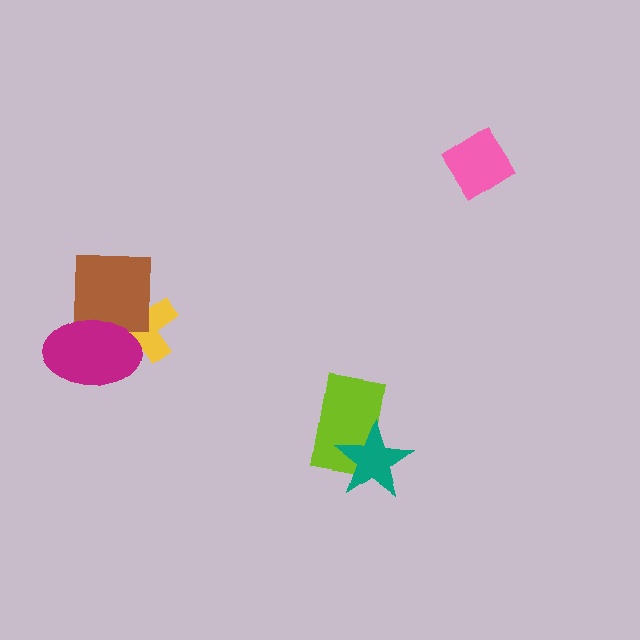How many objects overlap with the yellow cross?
2 objects overlap with the yellow cross.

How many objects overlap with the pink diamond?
0 objects overlap with the pink diamond.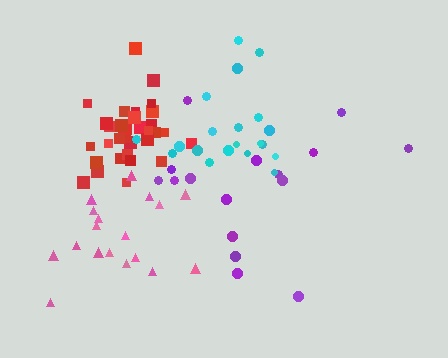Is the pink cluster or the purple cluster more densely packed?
Pink.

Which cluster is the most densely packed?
Red.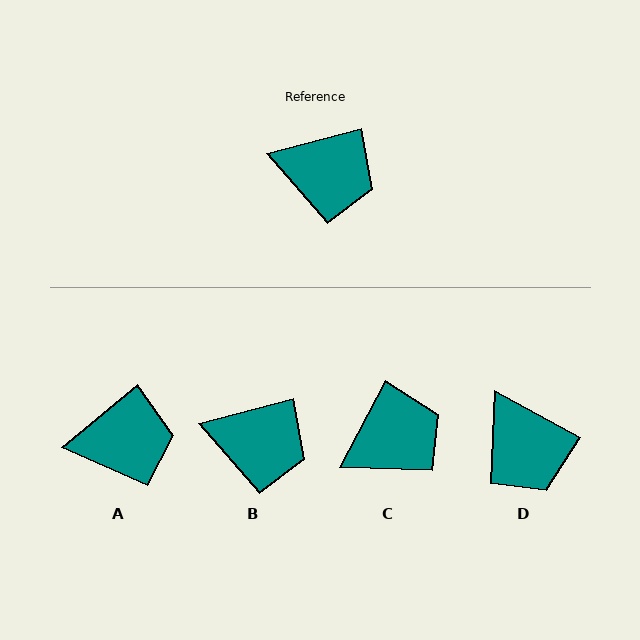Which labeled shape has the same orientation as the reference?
B.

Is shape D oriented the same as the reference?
No, it is off by about 43 degrees.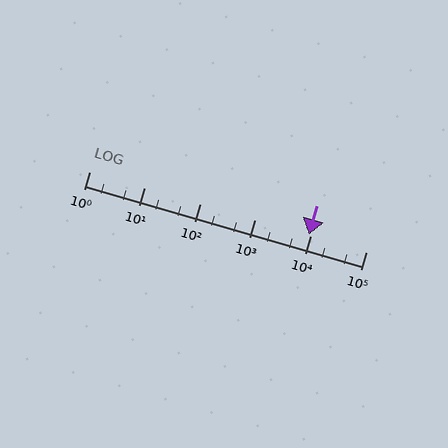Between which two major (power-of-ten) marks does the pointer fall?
The pointer is between 1000 and 10000.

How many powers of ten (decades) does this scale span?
The scale spans 5 decades, from 1 to 100000.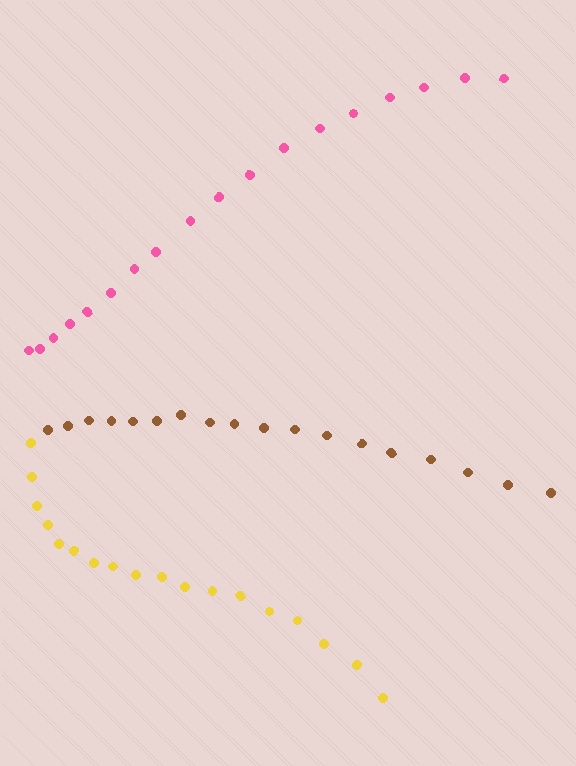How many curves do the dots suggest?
There are 3 distinct paths.